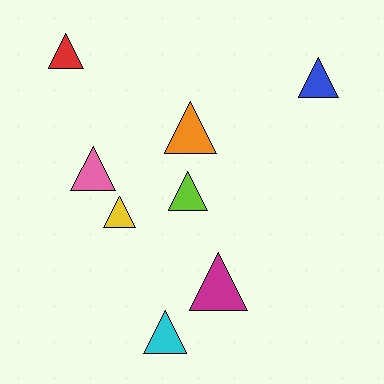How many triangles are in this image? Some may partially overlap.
There are 8 triangles.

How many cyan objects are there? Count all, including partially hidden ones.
There is 1 cyan object.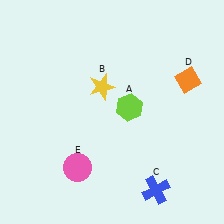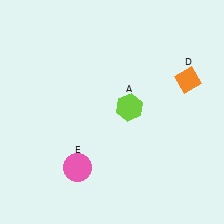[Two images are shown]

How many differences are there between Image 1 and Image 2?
There are 2 differences between the two images.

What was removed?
The yellow star (B), the blue cross (C) were removed in Image 2.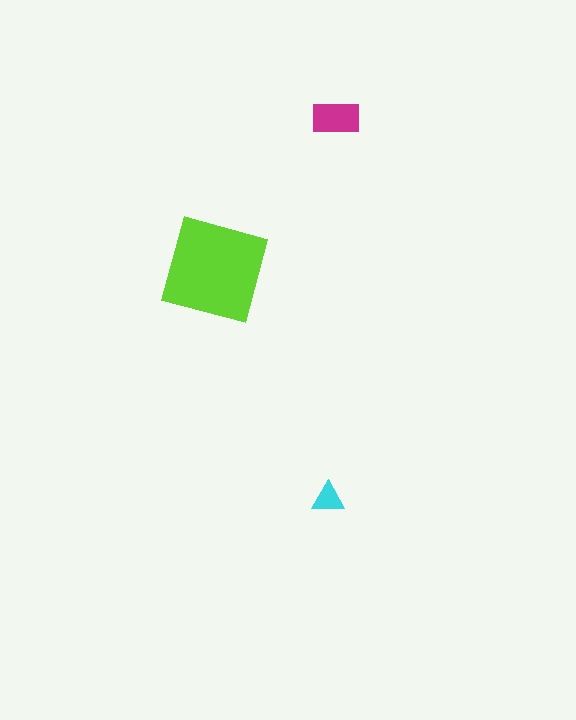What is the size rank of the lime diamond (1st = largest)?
1st.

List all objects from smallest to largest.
The cyan triangle, the magenta rectangle, the lime diamond.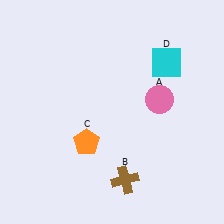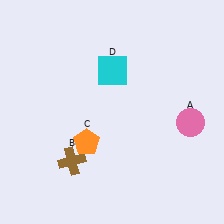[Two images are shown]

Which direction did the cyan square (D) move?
The cyan square (D) moved left.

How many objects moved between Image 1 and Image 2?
3 objects moved between the two images.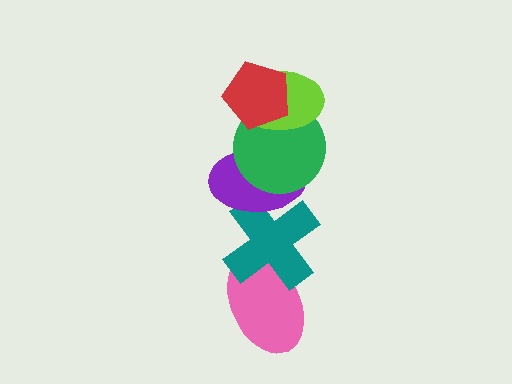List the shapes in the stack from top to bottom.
From top to bottom: the red pentagon, the lime ellipse, the green circle, the purple ellipse, the teal cross, the pink ellipse.